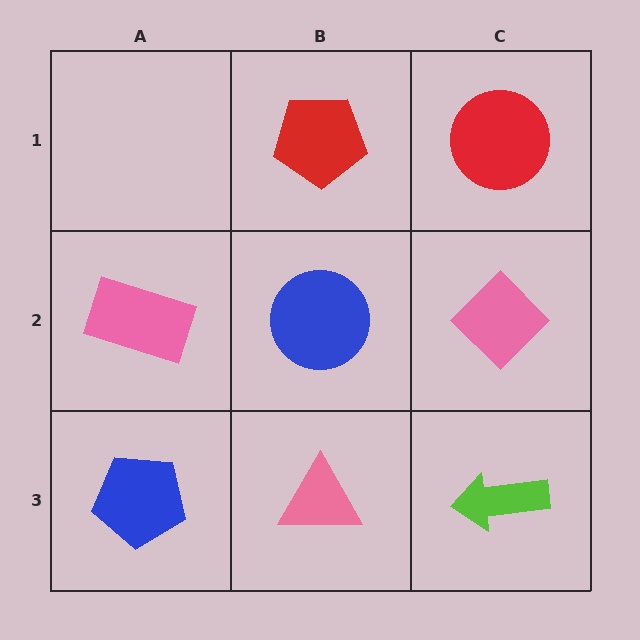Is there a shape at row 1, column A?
No, that cell is empty.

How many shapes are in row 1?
2 shapes.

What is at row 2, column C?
A pink diamond.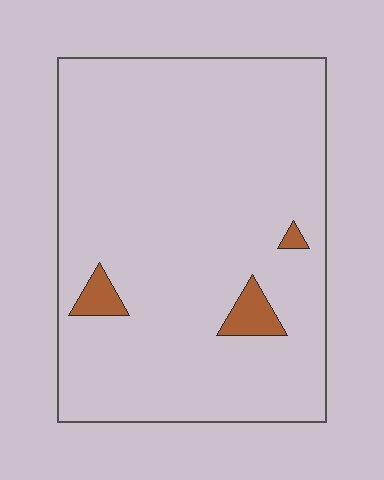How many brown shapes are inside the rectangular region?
3.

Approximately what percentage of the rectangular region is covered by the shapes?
Approximately 5%.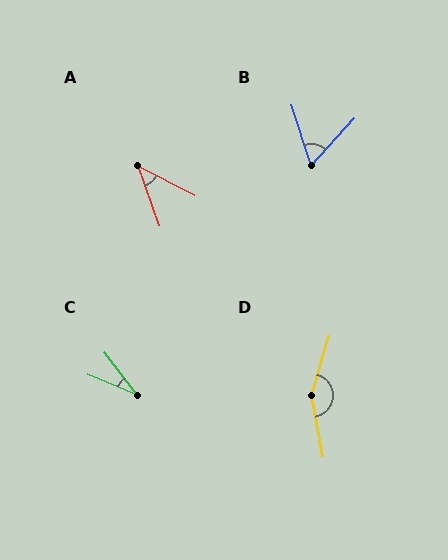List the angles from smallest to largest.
C (30°), A (43°), B (61°), D (153°).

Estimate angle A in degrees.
Approximately 43 degrees.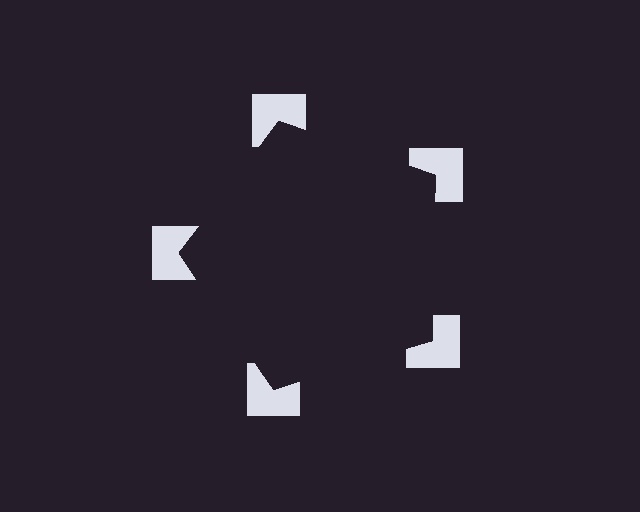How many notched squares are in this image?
There are 5 — one at each vertex of the illusory pentagon.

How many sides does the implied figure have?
5 sides.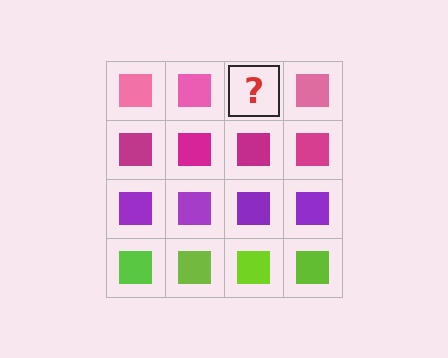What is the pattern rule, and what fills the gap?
The rule is that each row has a consistent color. The gap should be filled with a pink square.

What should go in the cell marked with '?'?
The missing cell should contain a pink square.